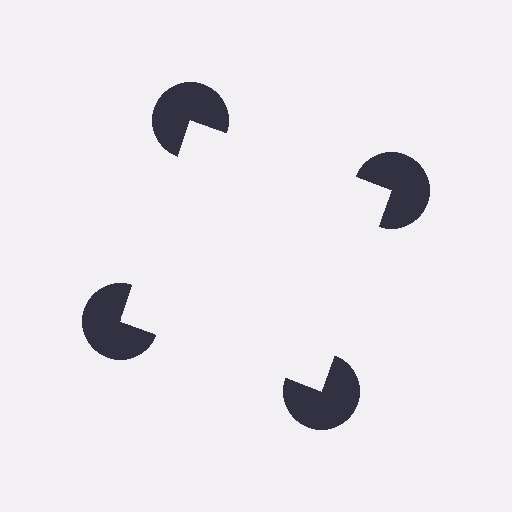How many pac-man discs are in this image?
There are 4 — one at each vertex of the illusory square.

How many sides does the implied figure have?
4 sides.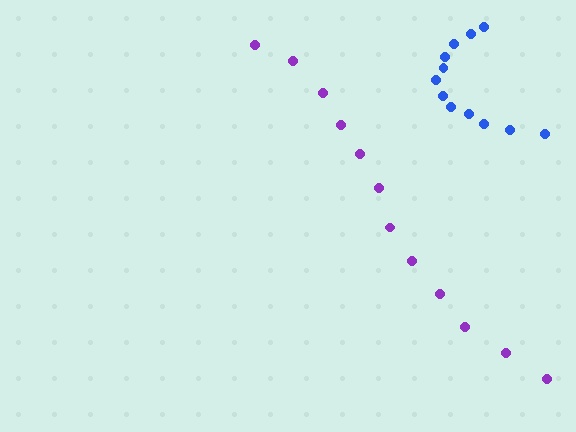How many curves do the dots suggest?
There are 2 distinct paths.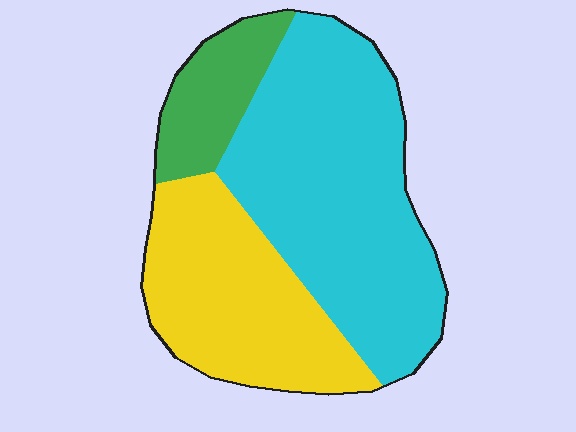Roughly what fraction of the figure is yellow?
Yellow takes up between a quarter and a half of the figure.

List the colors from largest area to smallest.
From largest to smallest: cyan, yellow, green.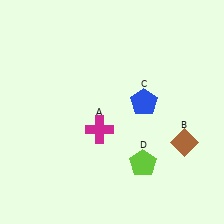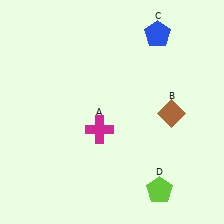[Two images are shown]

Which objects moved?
The objects that moved are: the brown diamond (B), the blue pentagon (C), the lime pentagon (D).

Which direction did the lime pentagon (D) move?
The lime pentagon (D) moved down.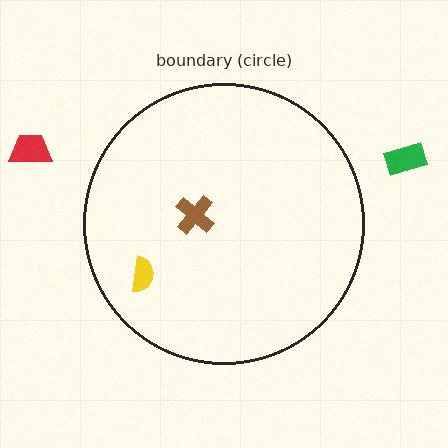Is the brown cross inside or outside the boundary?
Inside.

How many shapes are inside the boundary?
2 inside, 2 outside.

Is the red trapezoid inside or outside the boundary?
Outside.